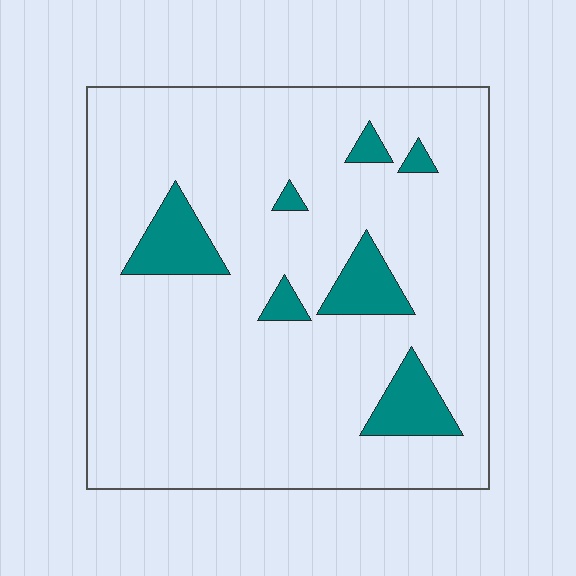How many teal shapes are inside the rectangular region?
7.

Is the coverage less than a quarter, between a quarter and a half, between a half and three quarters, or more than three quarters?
Less than a quarter.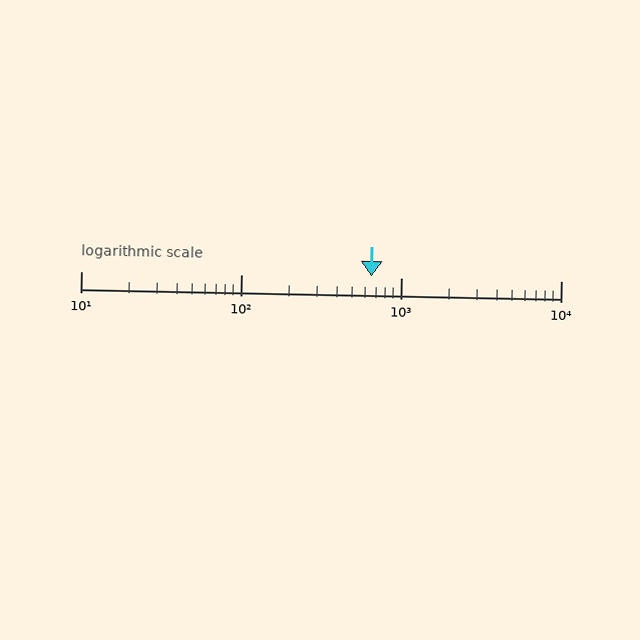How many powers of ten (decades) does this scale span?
The scale spans 3 decades, from 10 to 10000.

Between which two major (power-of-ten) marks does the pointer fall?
The pointer is between 100 and 1000.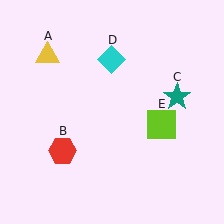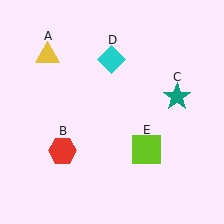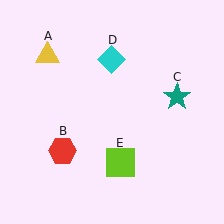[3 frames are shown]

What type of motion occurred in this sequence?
The lime square (object E) rotated clockwise around the center of the scene.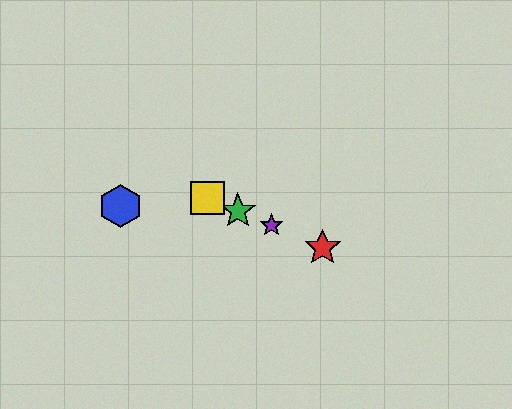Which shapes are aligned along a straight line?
The red star, the green star, the yellow square, the purple star are aligned along a straight line.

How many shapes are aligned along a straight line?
4 shapes (the red star, the green star, the yellow square, the purple star) are aligned along a straight line.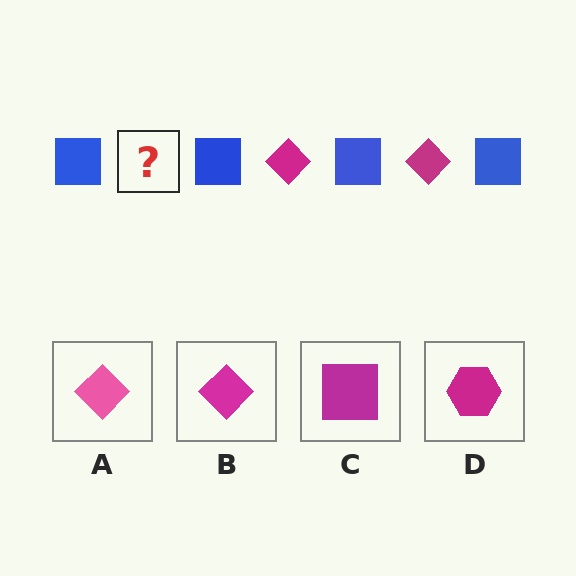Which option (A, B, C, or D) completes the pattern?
B.